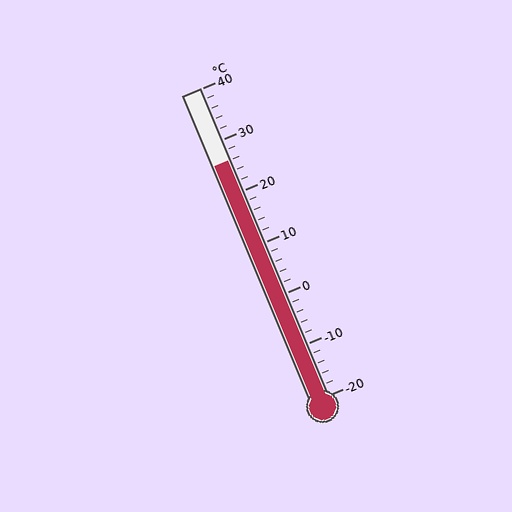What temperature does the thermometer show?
The thermometer shows approximately 26°C.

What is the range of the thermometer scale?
The thermometer scale ranges from -20°C to 40°C.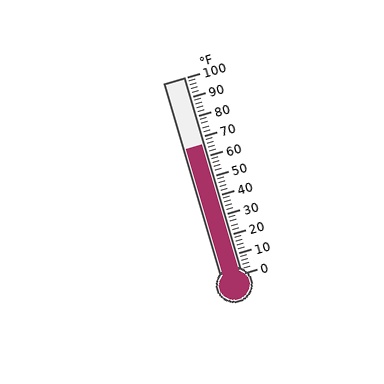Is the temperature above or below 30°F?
The temperature is above 30°F.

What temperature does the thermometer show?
The thermometer shows approximately 66°F.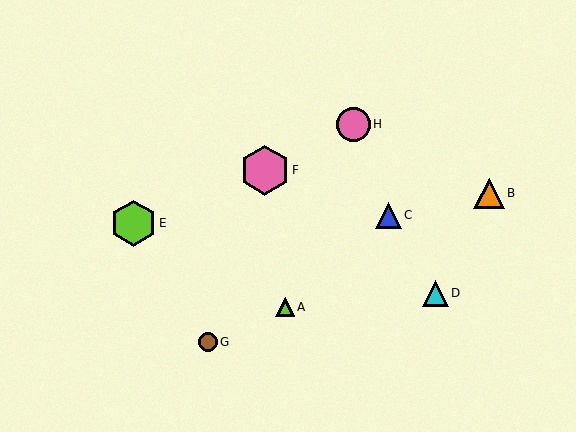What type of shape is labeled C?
Shape C is a blue triangle.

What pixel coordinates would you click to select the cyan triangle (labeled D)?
Click at (436, 293) to select the cyan triangle D.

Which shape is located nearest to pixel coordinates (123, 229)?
The lime hexagon (labeled E) at (134, 223) is nearest to that location.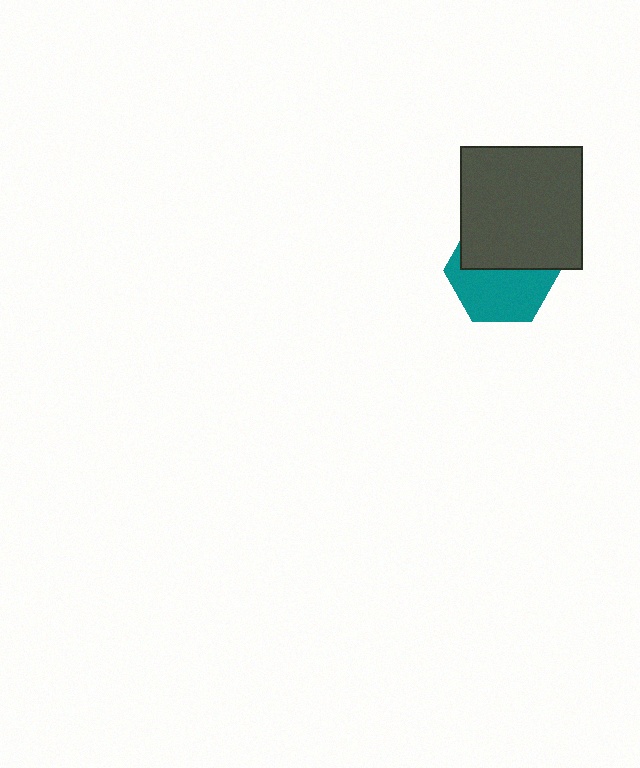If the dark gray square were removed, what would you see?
You would see the complete teal hexagon.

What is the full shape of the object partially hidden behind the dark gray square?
The partially hidden object is a teal hexagon.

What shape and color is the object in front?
The object in front is a dark gray square.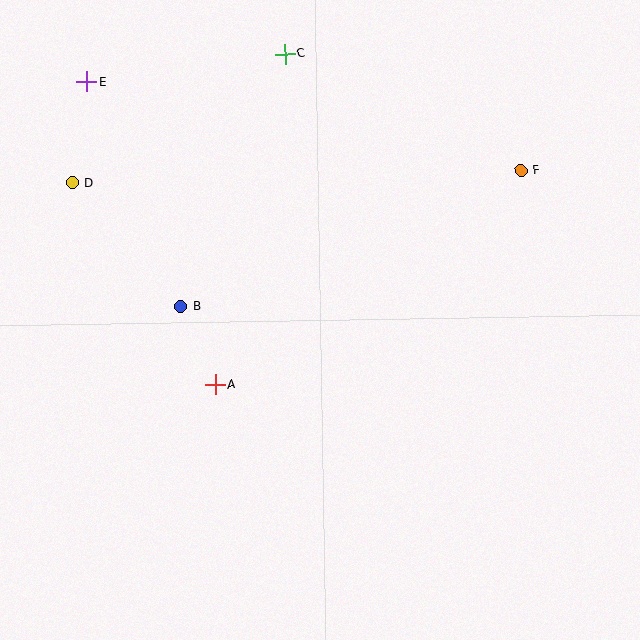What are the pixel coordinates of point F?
Point F is at (521, 170).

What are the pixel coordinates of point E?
Point E is at (87, 81).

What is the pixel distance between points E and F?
The distance between E and F is 443 pixels.